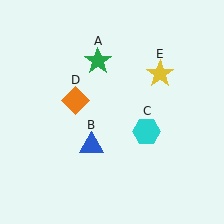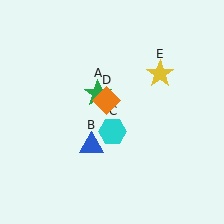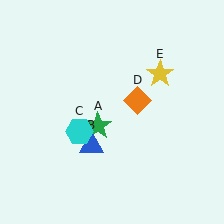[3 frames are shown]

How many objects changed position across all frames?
3 objects changed position: green star (object A), cyan hexagon (object C), orange diamond (object D).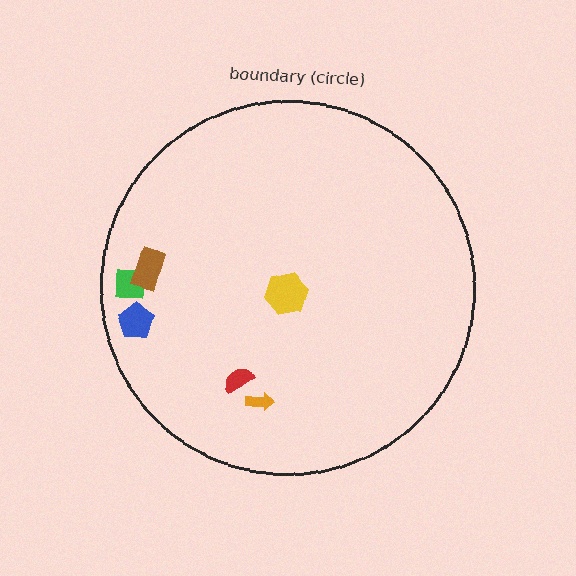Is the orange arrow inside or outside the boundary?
Inside.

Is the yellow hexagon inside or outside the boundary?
Inside.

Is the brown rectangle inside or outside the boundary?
Inside.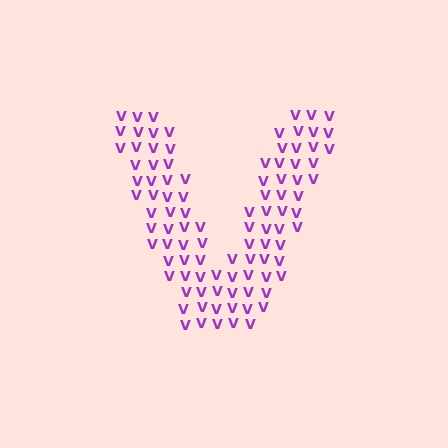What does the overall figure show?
The overall figure shows the letter V.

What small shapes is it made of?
It is made of small letter V's.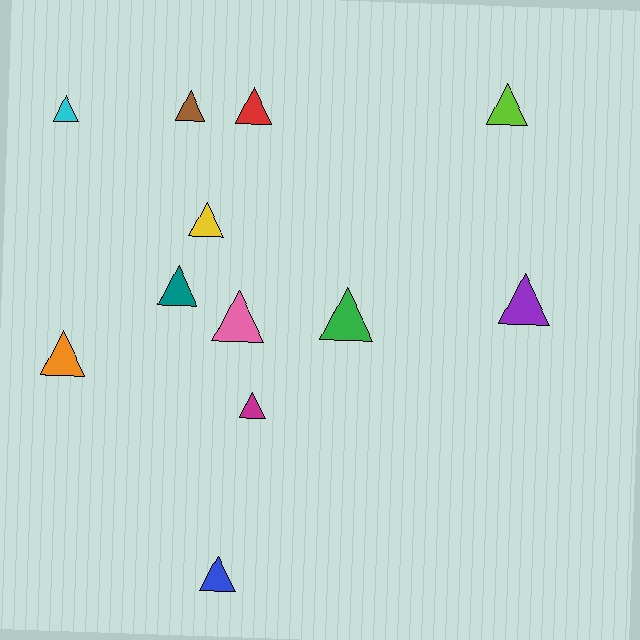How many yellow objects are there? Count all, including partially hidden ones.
There is 1 yellow object.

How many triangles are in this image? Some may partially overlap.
There are 12 triangles.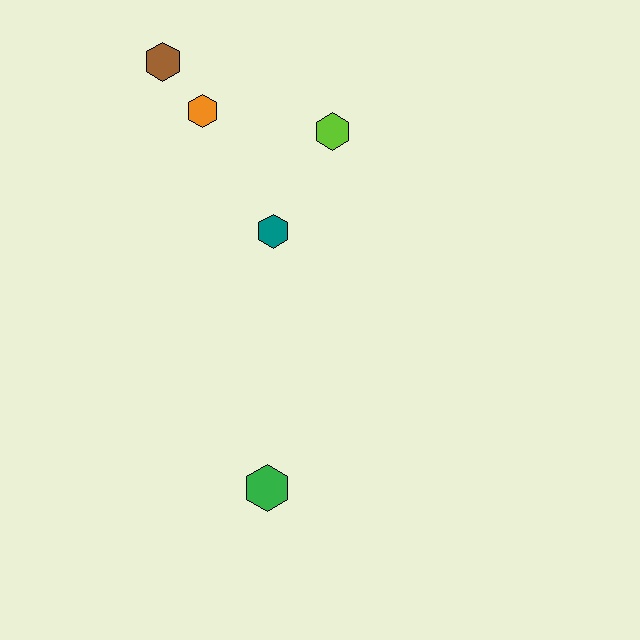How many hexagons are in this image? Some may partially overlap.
There are 5 hexagons.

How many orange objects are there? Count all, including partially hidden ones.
There is 1 orange object.